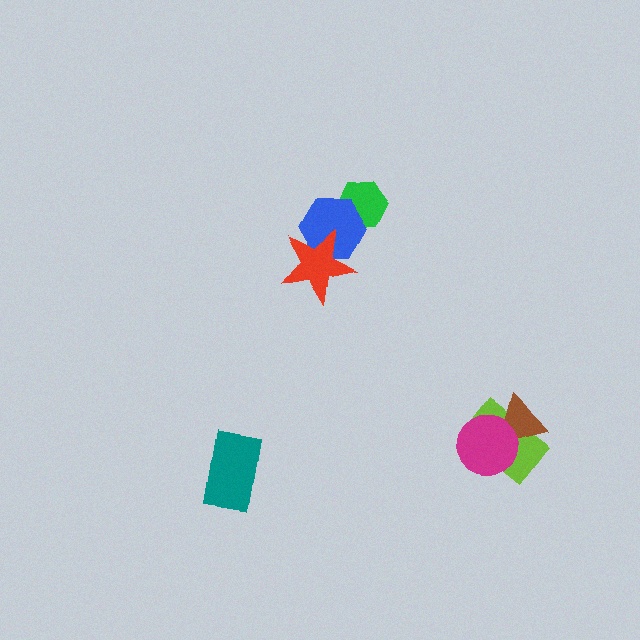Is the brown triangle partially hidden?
Yes, it is partially covered by another shape.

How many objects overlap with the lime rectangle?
2 objects overlap with the lime rectangle.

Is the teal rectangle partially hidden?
No, no other shape covers it.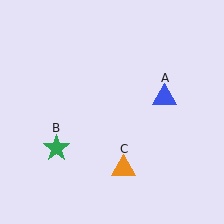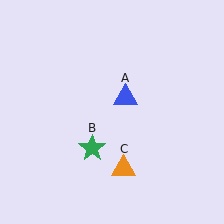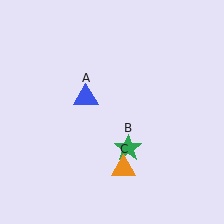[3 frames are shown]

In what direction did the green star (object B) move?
The green star (object B) moved right.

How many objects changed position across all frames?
2 objects changed position: blue triangle (object A), green star (object B).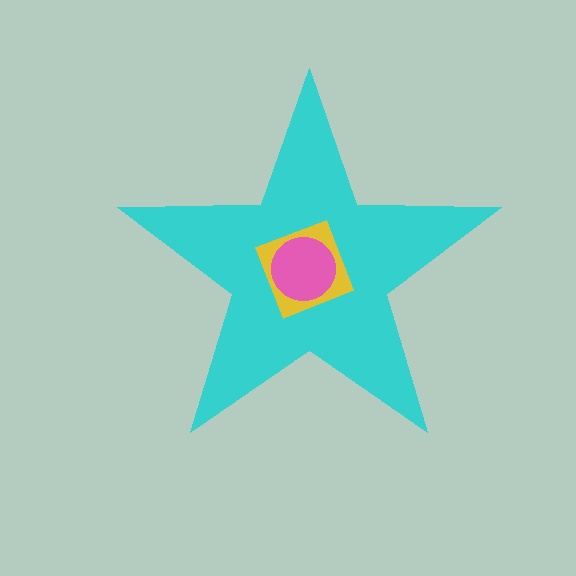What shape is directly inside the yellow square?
The pink circle.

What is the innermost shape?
The pink circle.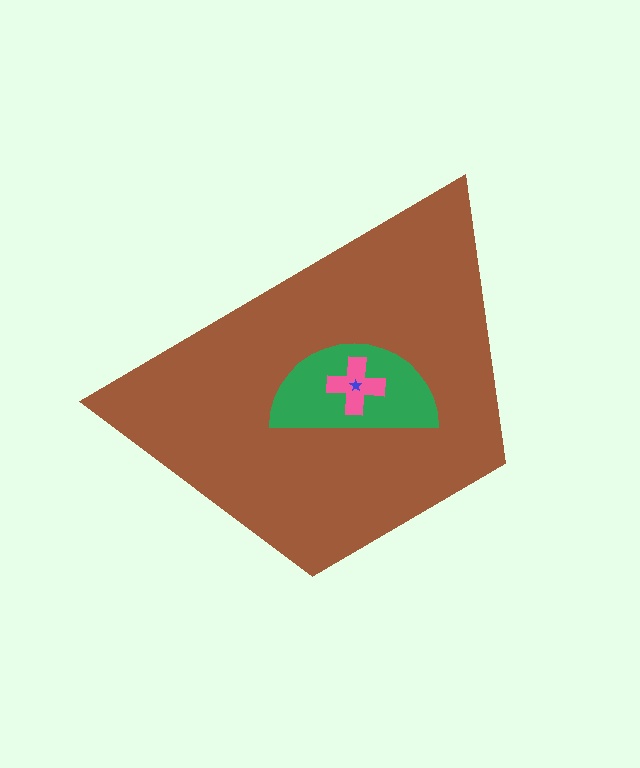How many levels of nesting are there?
4.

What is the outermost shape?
The brown trapezoid.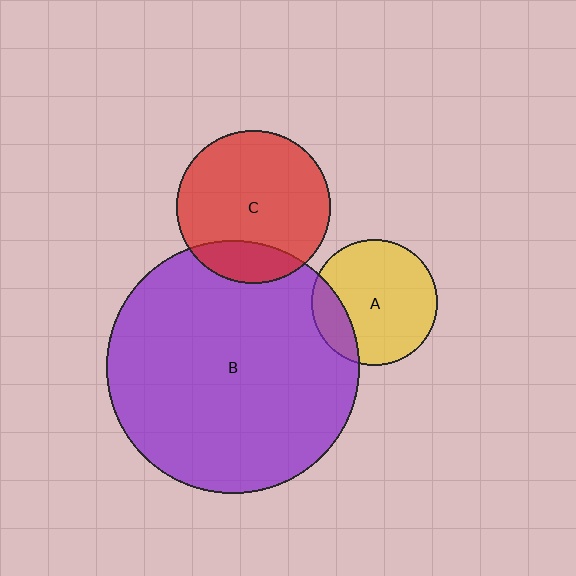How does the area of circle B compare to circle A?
Approximately 4.0 times.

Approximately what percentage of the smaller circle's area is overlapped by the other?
Approximately 20%.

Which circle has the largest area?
Circle B (purple).